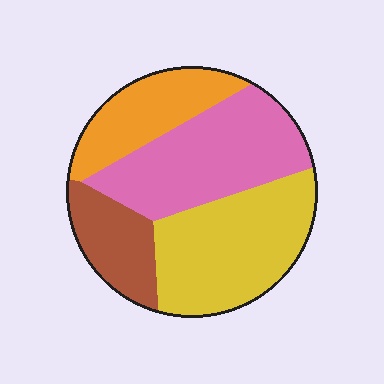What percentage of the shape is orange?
Orange takes up less than a quarter of the shape.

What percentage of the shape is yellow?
Yellow takes up about one third (1/3) of the shape.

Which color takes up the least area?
Brown, at roughly 15%.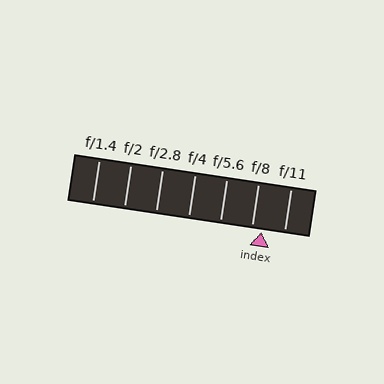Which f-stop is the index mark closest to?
The index mark is closest to f/8.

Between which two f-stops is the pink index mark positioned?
The index mark is between f/8 and f/11.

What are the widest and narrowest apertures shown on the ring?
The widest aperture shown is f/1.4 and the narrowest is f/11.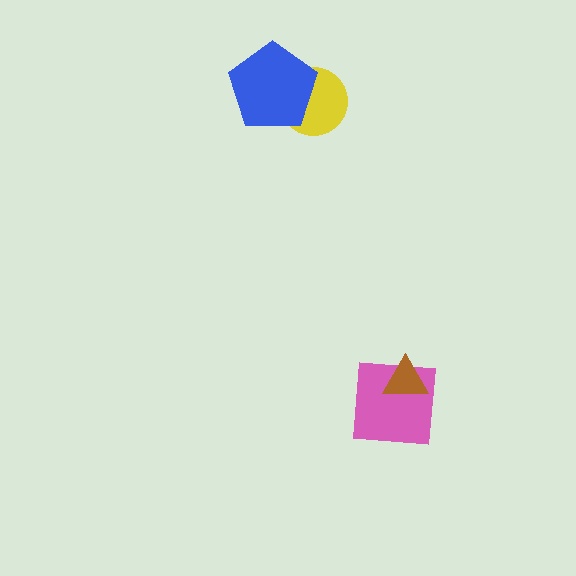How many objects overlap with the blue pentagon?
1 object overlaps with the blue pentagon.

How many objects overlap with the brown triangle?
1 object overlaps with the brown triangle.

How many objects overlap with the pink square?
1 object overlaps with the pink square.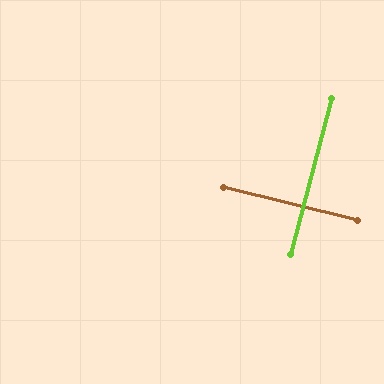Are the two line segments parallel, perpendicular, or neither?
Perpendicular — they meet at approximately 89°.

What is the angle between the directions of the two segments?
Approximately 89 degrees.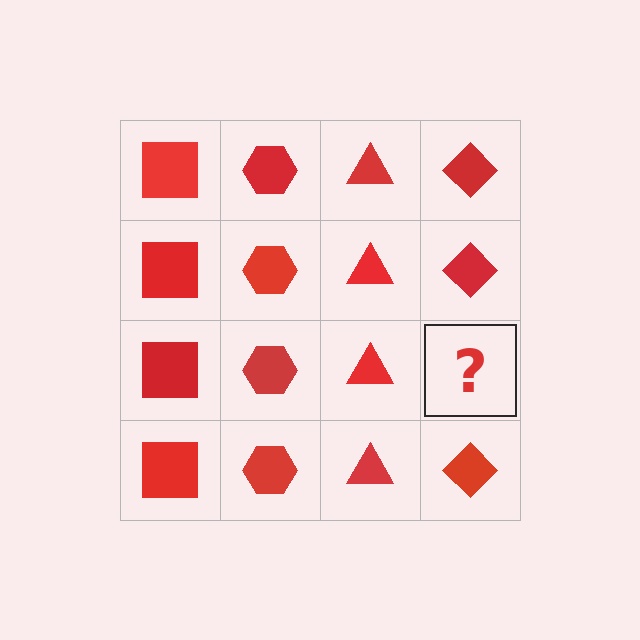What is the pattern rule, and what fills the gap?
The rule is that each column has a consistent shape. The gap should be filled with a red diamond.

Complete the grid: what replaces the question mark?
The question mark should be replaced with a red diamond.